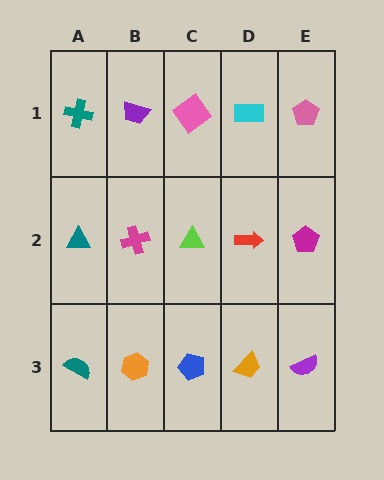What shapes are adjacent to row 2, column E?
A pink pentagon (row 1, column E), a purple semicircle (row 3, column E), a red arrow (row 2, column D).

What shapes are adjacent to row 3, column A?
A teal triangle (row 2, column A), an orange hexagon (row 3, column B).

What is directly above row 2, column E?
A pink pentagon.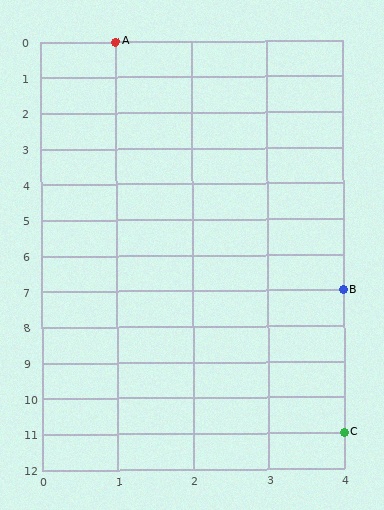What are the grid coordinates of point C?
Point C is at grid coordinates (4, 11).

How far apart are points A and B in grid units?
Points A and B are 3 columns and 7 rows apart (about 7.6 grid units diagonally).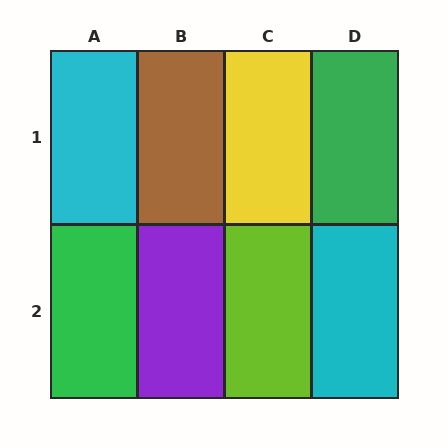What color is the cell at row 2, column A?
Green.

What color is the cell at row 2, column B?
Purple.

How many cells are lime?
1 cell is lime.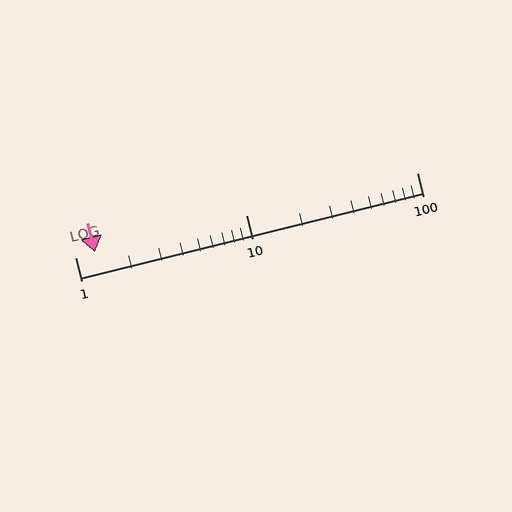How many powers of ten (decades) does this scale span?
The scale spans 2 decades, from 1 to 100.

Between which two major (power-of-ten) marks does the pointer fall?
The pointer is between 1 and 10.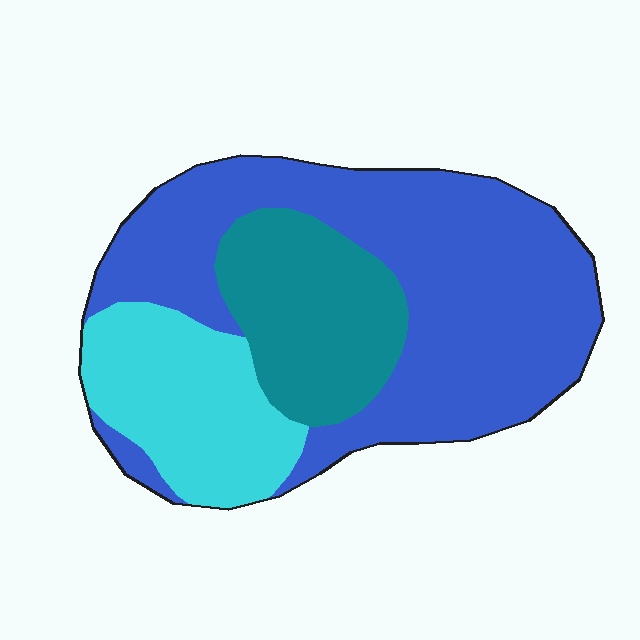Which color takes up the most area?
Blue, at roughly 55%.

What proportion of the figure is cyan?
Cyan covers about 20% of the figure.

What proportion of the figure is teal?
Teal covers around 20% of the figure.